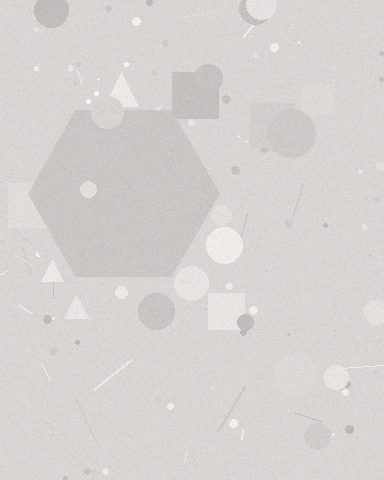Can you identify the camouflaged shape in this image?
The camouflaged shape is a hexagon.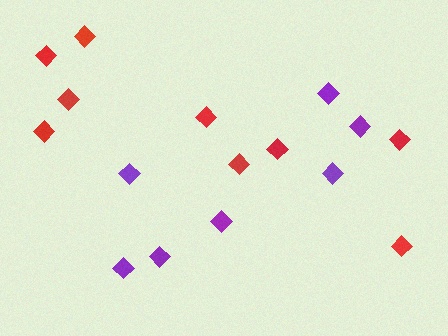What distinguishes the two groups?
There are 2 groups: one group of red diamonds (9) and one group of purple diamonds (7).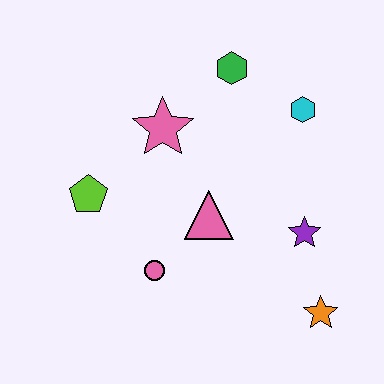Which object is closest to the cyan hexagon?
The green hexagon is closest to the cyan hexagon.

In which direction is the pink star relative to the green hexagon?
The pink star is to the left of the green hexagon.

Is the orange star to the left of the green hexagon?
No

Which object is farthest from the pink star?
The orange star is farthest from the pink star.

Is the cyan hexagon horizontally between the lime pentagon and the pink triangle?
No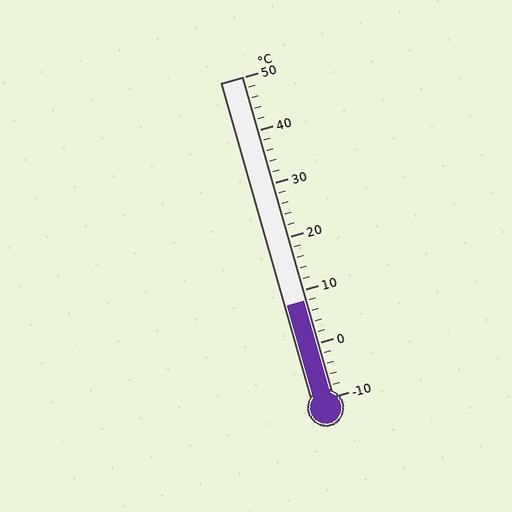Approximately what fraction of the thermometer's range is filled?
The thermometer is filled to approximately 30% of its range.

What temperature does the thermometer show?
The thermometer shows approximately 8°C.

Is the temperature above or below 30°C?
The temperature is below 30°C.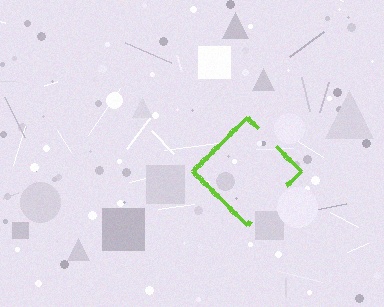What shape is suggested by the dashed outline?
The dashed outline suggests a diamond.